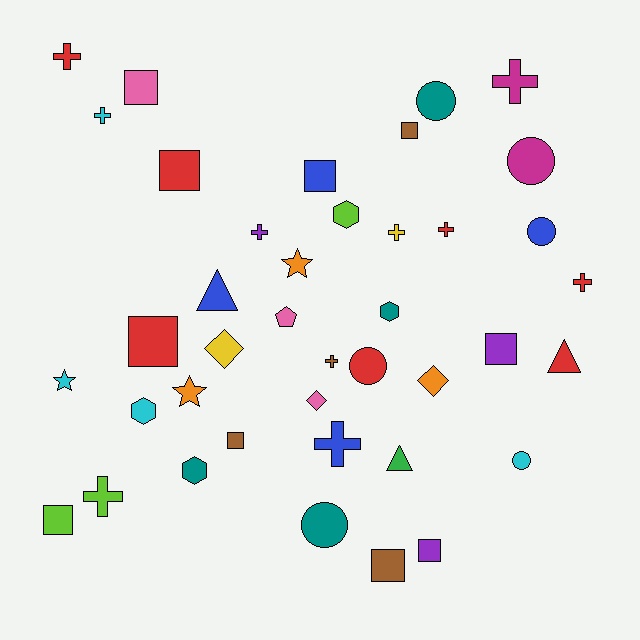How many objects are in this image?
There are 40 objects.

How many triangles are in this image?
There are 3 triangles.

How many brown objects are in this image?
There are 4 brown objects.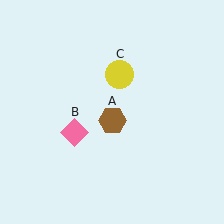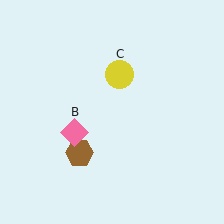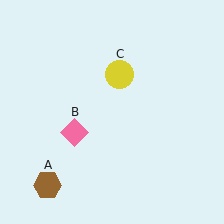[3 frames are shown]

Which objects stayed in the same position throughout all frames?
Pink diamond (object B) and yellow circle (object C) remained stationary.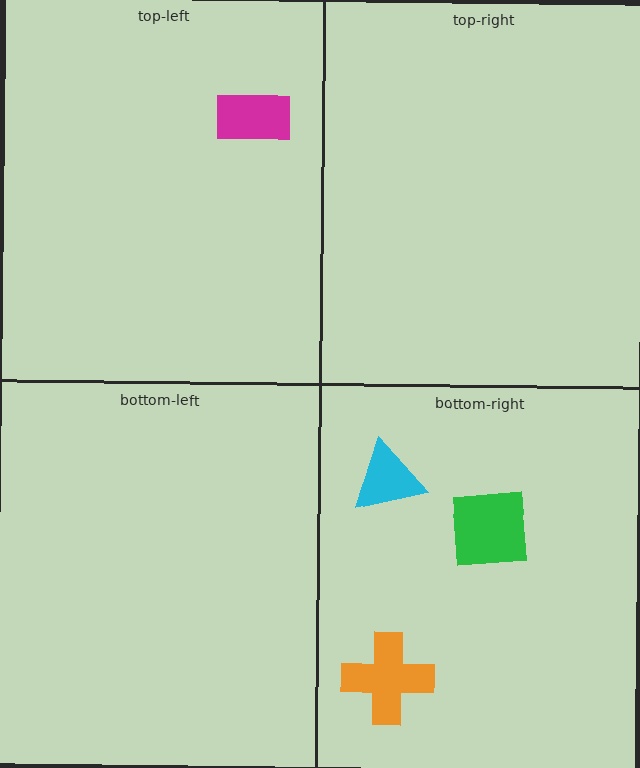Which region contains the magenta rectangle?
The top-left region.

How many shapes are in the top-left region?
1.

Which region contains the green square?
The bottom-right region.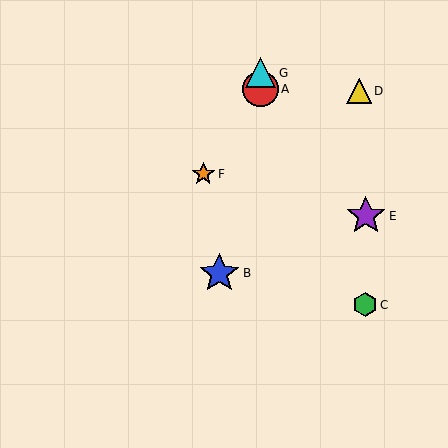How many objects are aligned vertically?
2 objects (A, G) are aligned vertically.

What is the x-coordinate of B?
Object B is at x≈219.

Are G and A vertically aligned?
Yes, both are at x≈260.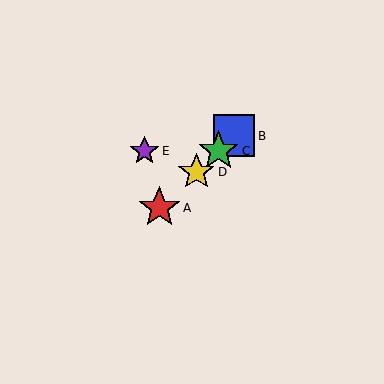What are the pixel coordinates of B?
Object B is at (234, 136).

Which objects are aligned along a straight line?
Objects A, B, C, D are aligned along a straight line.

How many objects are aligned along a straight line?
4 objects (A, B, C, D) are aligned along a straight line.